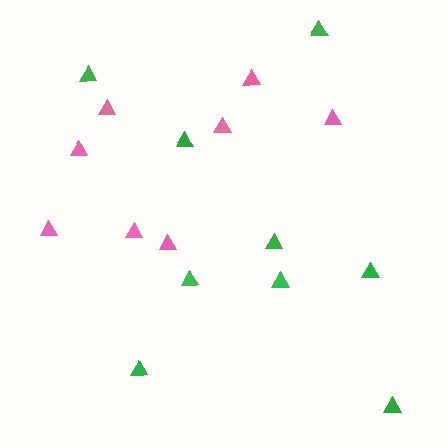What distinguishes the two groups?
There are 2 groups: one group of green triangles (9) and one group of pink triangles (8).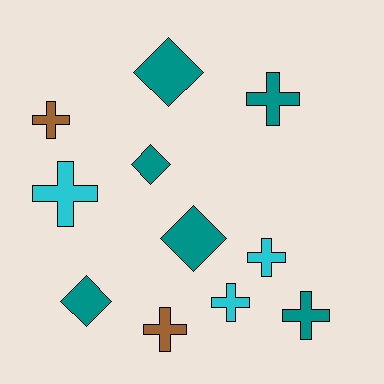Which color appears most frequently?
Teal, with 6 objects.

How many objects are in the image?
There are 11 objects.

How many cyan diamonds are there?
There are no cyan diamonds.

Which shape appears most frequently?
Cross, with 7 objects.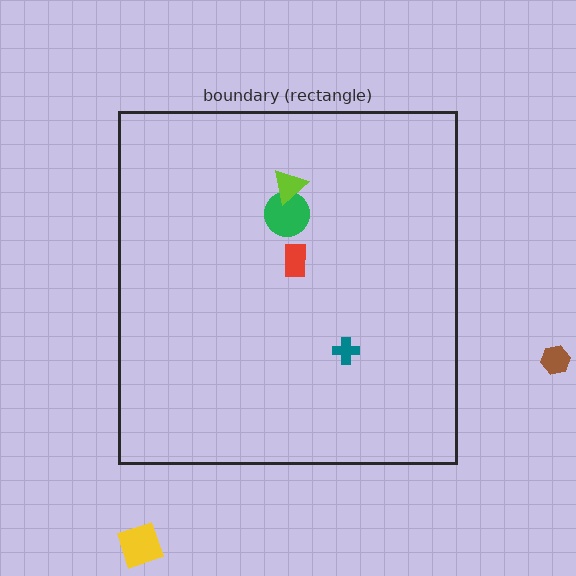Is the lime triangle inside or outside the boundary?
Inside.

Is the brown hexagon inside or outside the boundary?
Outside.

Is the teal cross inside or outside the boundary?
Inside.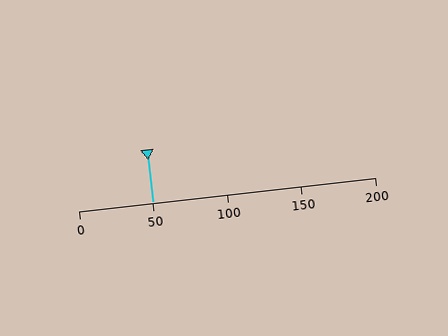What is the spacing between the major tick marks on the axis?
The major ticks are spaced 50 apart.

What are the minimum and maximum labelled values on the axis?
The axis runs from 0 to 200.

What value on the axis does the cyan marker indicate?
The marker indicates approximately 50.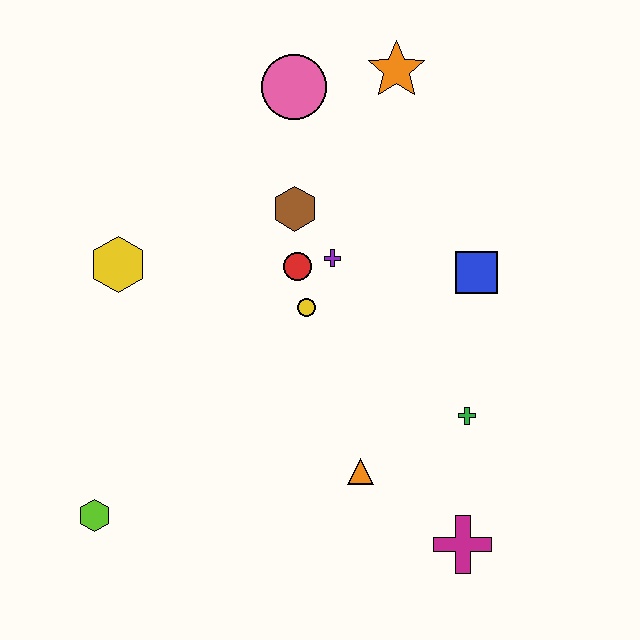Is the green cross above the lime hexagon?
Yes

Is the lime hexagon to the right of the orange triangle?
No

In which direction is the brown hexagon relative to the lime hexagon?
The brown hexagon is above the lime hexagon.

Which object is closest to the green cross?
The orange triangle is closest to the green cross.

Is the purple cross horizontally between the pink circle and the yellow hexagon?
No